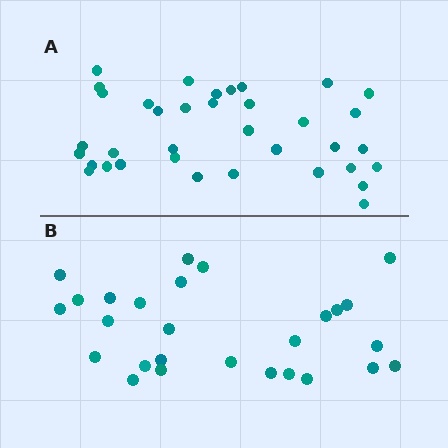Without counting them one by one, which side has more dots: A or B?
Region A (the top region) has more dots.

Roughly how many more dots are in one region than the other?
Region A has roughly 8 or so more dots than region B.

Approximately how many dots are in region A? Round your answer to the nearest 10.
About 40 dots. (The exact count is 36, which rounds to 40.)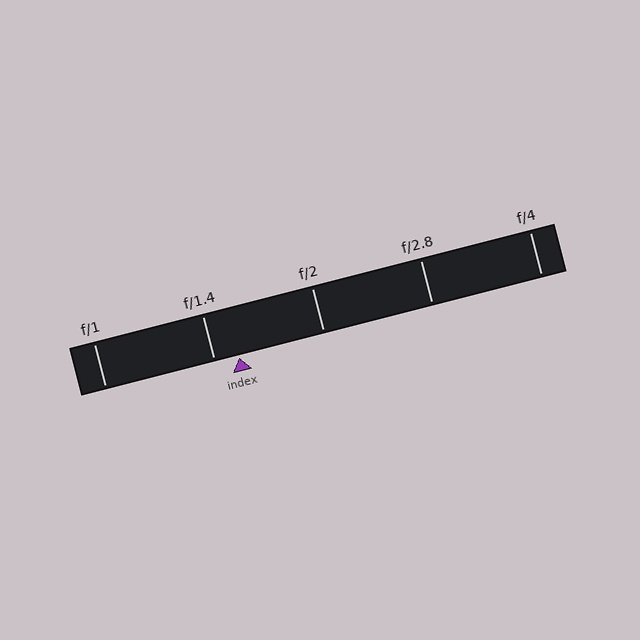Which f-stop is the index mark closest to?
The index mark is closest to f/1.4.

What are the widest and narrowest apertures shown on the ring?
The widest aperture shown is f/1 and the narrowest is f/4.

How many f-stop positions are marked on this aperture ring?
There are 5 f-stop positions marked.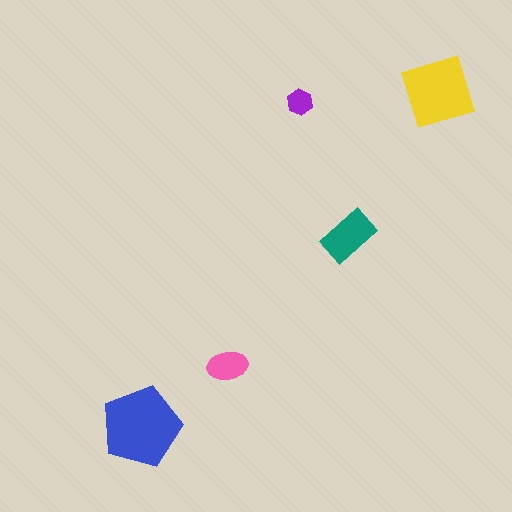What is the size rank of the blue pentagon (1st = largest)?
1st.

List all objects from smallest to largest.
The purple hexagon, the pink ellipse, the teal rectangle, the yellow square, the blue pentagon.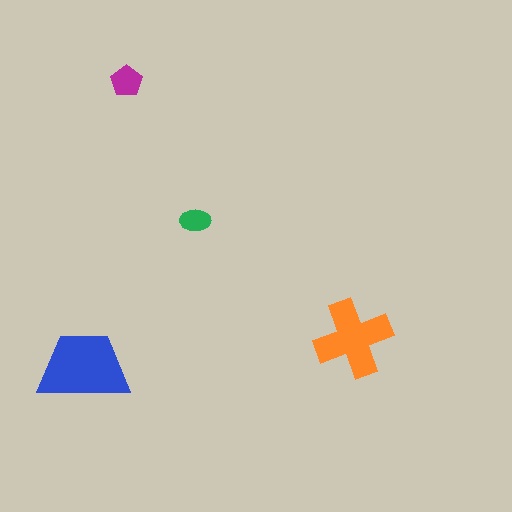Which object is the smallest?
The green ellipse.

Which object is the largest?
The blue trapezoid.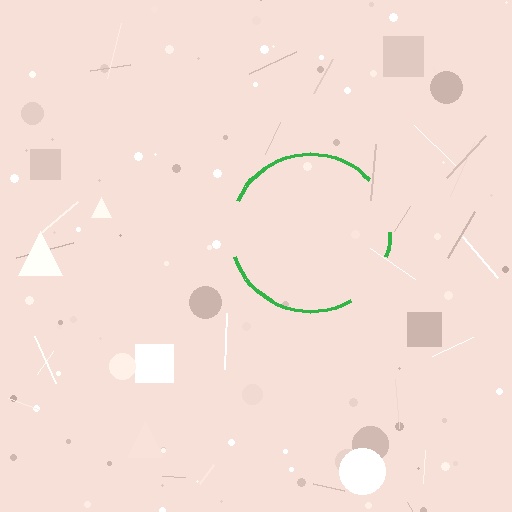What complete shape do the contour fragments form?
The contour fragments form a circle.